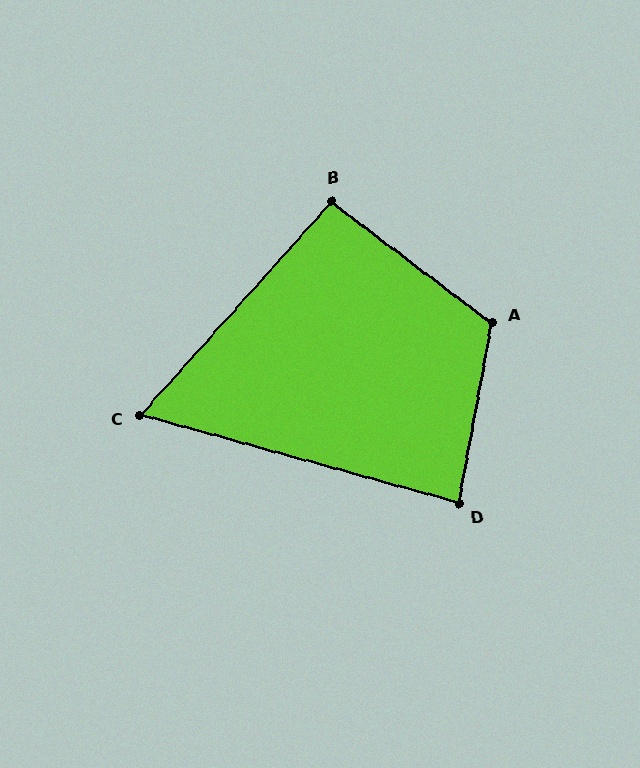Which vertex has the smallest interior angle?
C, at approximately 64 degrees.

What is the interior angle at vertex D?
Approximately 85 degrees (approximately right).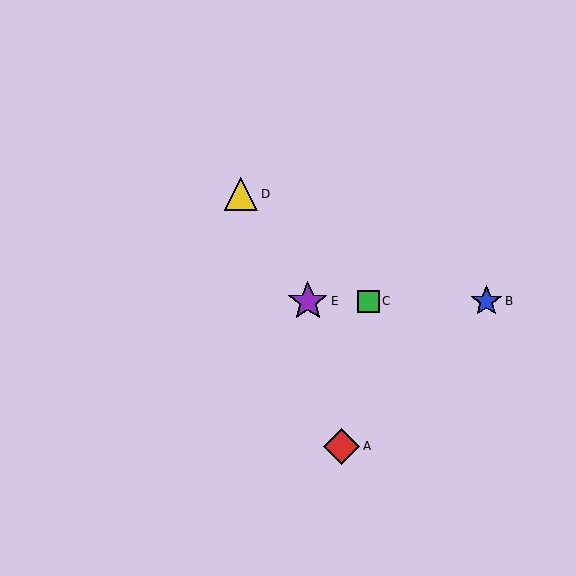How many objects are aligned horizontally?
3 objects (B, C, E) are aligned horizontally.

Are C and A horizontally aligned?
No, C is at y≈301 and A is at y≈446.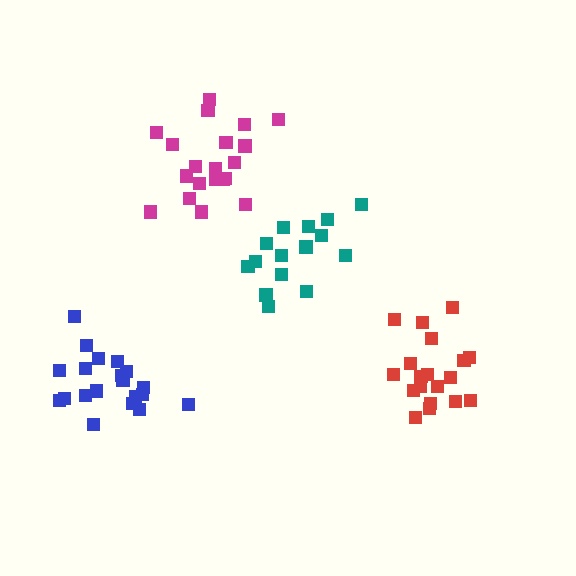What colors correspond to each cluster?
The clusters are colored: red, blue, magenta, teal.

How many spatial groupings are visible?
There are 4 spatial groupings.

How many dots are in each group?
Group 1: 19 dots, Group 2: 20 dots, Group 3: 20 dots, Group 4: 15 dots (74 total).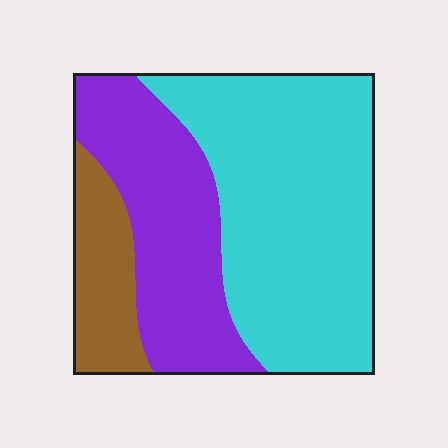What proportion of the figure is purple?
Purple covers 32% of the figure.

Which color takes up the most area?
Cyan, at roughly 55%.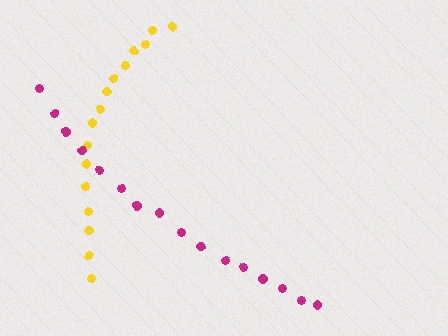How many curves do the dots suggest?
There are 2 distinct paths.